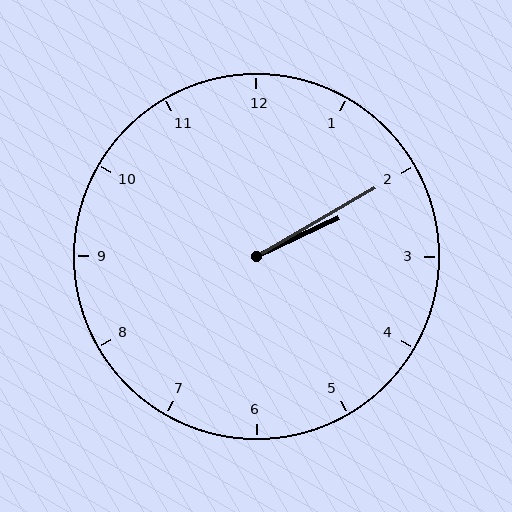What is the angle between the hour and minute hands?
Approximately 5 degrees.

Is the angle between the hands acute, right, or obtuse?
It is acute.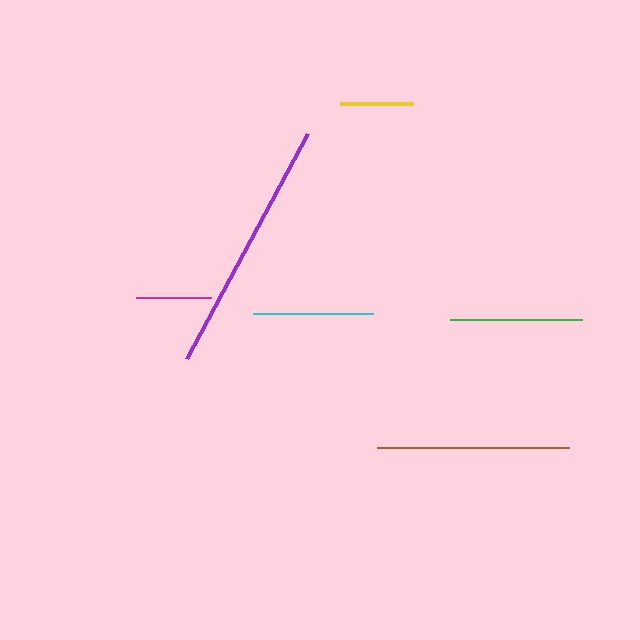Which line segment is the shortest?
The yellow line is the shortest at approximately 73 pixels.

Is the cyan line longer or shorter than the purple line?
The purple line is longer than the cyan line.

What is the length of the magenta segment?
The magenta segment is approximately 75 pixels long.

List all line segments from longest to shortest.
From longest to shortest: purple, brown, green, cyan, magenta, yellow.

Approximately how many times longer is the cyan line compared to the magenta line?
The cyan line is approximately 1.6 times the length of the magenta line.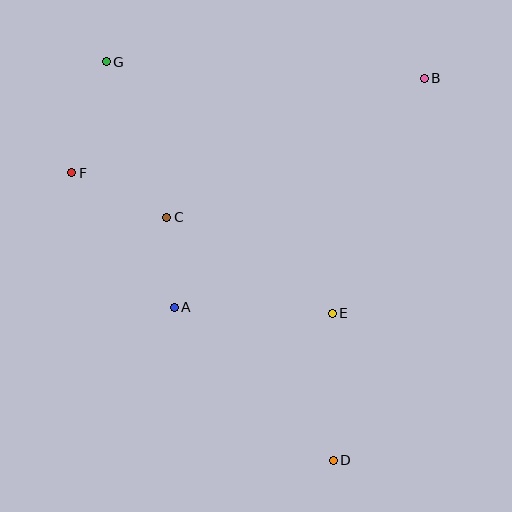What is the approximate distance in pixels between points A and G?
The distance between A and G is approximately 255 pixels.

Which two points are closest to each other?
Points A and C are closest to each other.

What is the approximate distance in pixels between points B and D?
The distance between B and D is approximately 393 pixels.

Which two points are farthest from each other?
Points D and G are farthest from each other.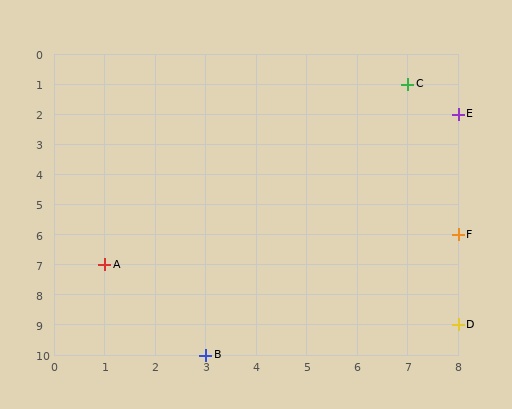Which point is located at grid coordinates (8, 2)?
Point E is at (8, 2).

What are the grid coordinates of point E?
Point E is at grid coordinates (8, 2).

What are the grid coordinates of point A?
Point A is at grid coordinates (1, 7).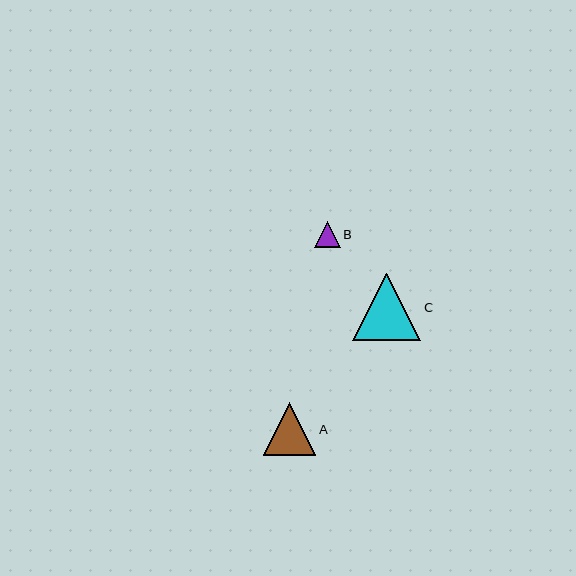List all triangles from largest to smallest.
From largest to smallest: C, A, B.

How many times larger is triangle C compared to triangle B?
Triangle C is approximately 2.7 times the size of triangle B.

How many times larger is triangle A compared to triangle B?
Triangle A is approximately 2.1 times the size of triangle B.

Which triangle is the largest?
Triangle C is the largest with a size of approximately 68 pixels.